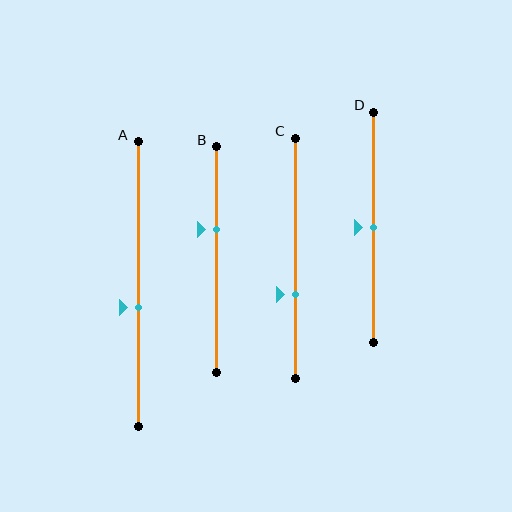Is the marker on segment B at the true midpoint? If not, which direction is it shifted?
No, the marker on segment B is shifted upward by about 13% of the segment length.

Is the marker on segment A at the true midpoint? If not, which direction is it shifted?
No, the marker on segment A is shifted downward by about 8% of the segment length.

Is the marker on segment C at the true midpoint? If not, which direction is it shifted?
No, the marker on segment C is shifted downward by about 15% of the segment length.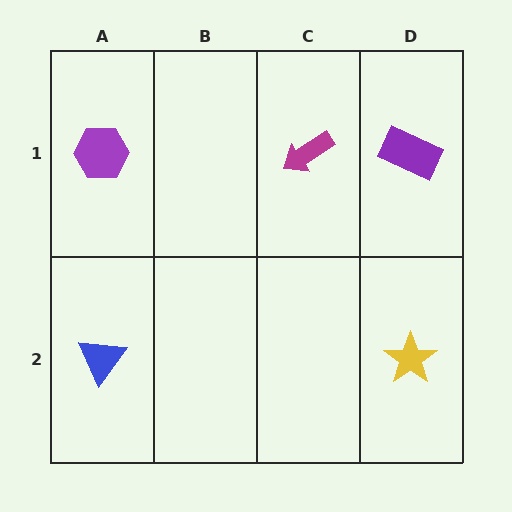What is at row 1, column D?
A purple rectangle.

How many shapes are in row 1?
3 shapes.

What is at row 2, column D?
A yellow star.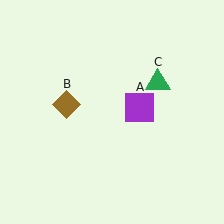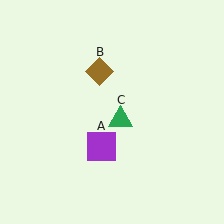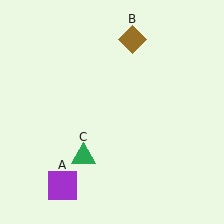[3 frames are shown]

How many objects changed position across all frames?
3 objects changed position: purple square (object A), brown diamond (object B), green triangle (object C).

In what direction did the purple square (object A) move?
The purple square (object A) moved down and to the left.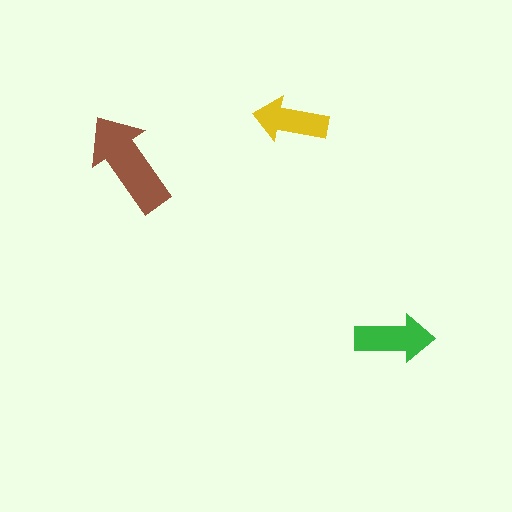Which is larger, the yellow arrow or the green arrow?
The green one.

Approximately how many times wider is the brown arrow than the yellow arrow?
About 1.5 times wider.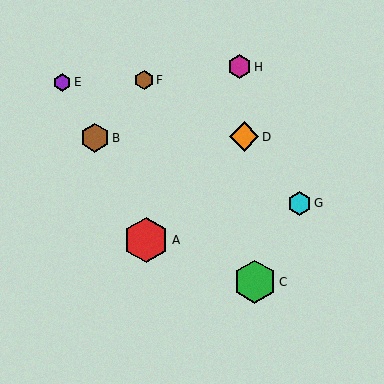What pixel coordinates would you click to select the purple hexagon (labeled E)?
Click at (63, 82) to select the purple hexagon E.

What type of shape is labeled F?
Shape F is a brown hexagon.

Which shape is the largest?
The red hexagon (labeled A) is the largest.